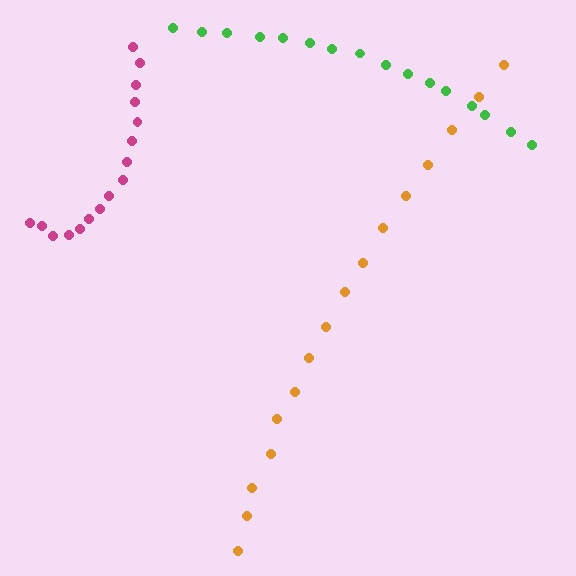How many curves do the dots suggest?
There are 3 distinct paths.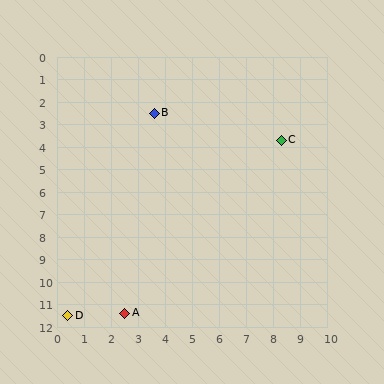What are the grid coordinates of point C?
Point C is at approximately (8.3, 3.7).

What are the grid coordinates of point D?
Point D is at approximately (0.4, 11.5).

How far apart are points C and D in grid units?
Points C and D are about 11.1 grid units apart.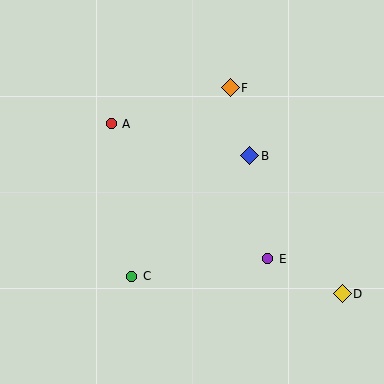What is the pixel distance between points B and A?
The distance between B and A is 142 pixels.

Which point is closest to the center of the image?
Point B at (250, 156) is closest to the center.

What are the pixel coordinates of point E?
Point E is at (268, 259).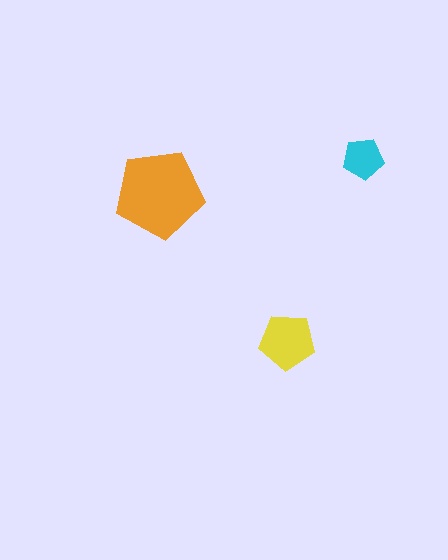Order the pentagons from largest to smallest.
the orange one, the yellow one, the cyan one.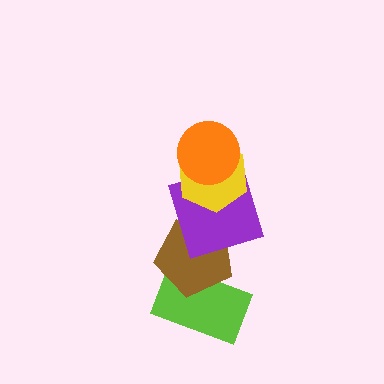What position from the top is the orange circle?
The orange circle is 1st from the top.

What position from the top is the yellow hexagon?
The yellow hexagon is 2nd from the top.